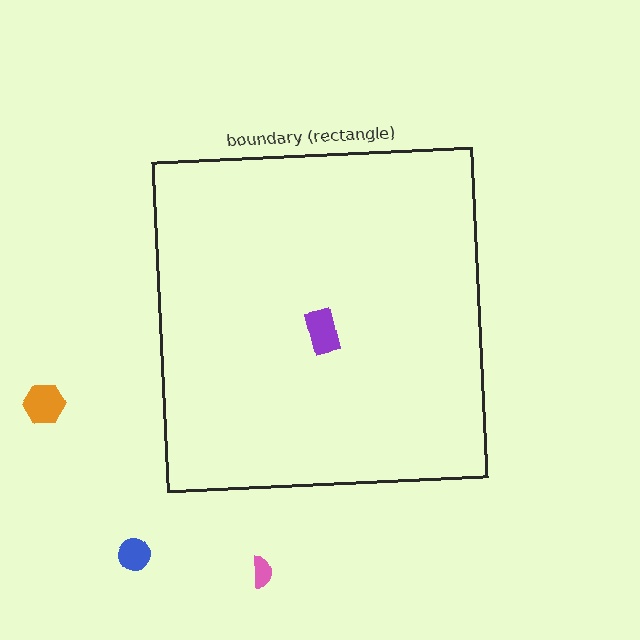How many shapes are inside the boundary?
1 inside, 3 outside.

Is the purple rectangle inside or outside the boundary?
Inside.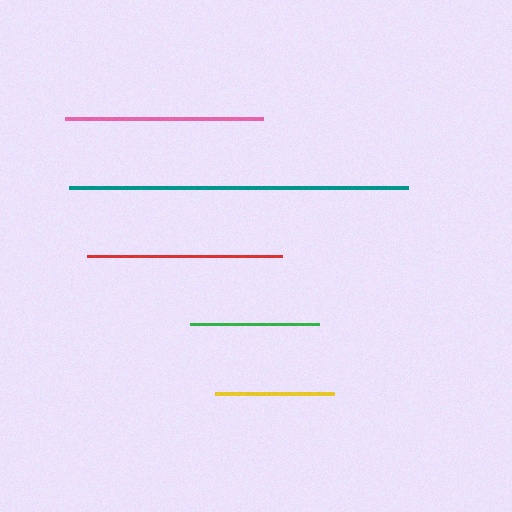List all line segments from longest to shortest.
From longest to shortest: teal, pink, red, green, yellow.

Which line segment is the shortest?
The yellow line is the shortest at approximately 119 pixels.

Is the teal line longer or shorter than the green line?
The teal line is longer than the green line.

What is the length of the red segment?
The red segment is approximately 195 pixels long.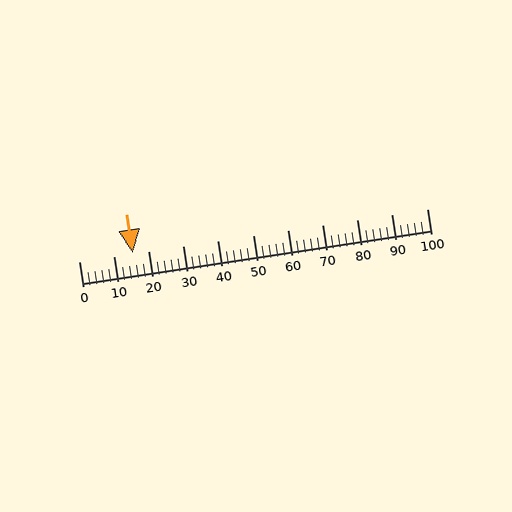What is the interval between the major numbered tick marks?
The major tick marks are spaced 10 units apart.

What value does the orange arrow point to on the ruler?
The orange arrow points to approximately 16.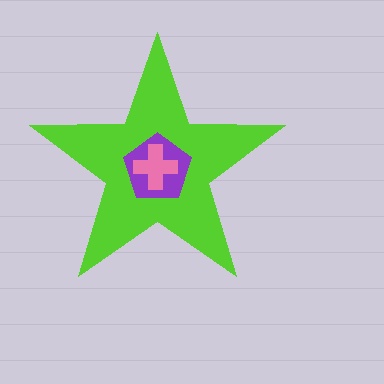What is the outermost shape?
The lime star.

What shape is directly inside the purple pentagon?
The pink cross.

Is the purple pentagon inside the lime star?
Yes.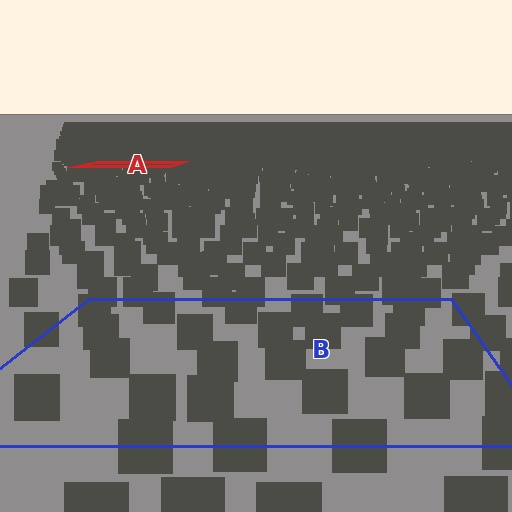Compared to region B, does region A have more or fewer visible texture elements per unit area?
Region A has more texture elements per unit area — they are packed more densely because it is farther away.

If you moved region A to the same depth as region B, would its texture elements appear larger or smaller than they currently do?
They would appear larger. At a closer depth, the same texture elements are projected at a bigger on-screen size.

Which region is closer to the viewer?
Region B is closer. The texture elements there are larger and more spread out.